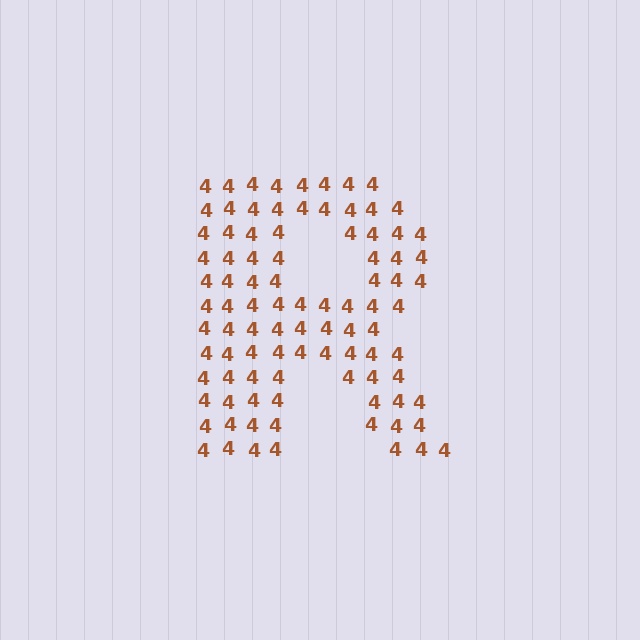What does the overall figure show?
The overall figure shows the letter R.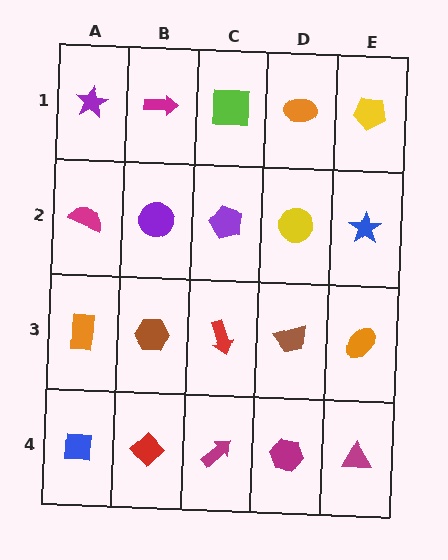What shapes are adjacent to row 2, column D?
An orange ellipse (row 1, column D), a brown trapezoid (row 3, column D), a purple pentagon (row 2, column C), a blue star (row 2, column E).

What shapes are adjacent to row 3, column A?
A magenta semicircle (row 2, column A), a blue square (row 4, column A), a brown hexagon (row 3, column B).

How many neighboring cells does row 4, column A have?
2.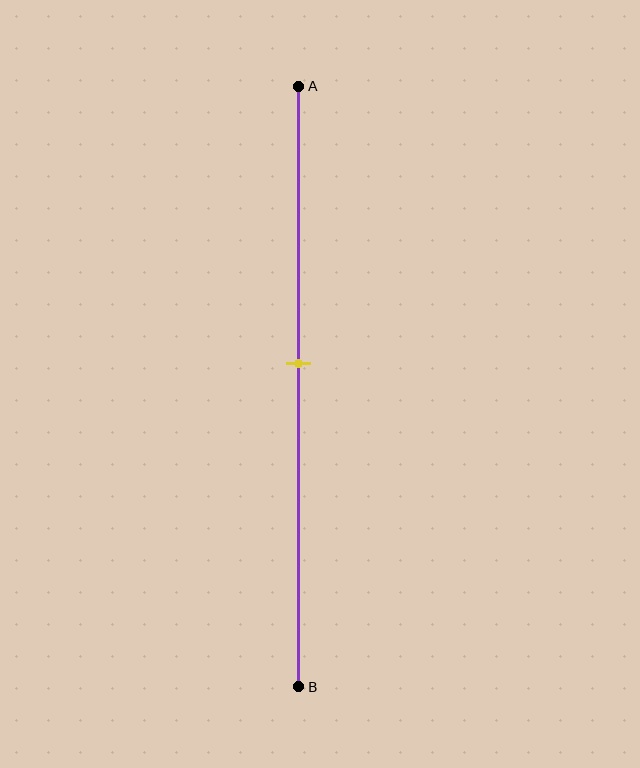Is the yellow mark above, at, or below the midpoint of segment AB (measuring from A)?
The yellow mark is above the midpoint of segment AB.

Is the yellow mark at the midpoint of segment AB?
No, the mark is at about 45% from A, not at the 50% midpoint.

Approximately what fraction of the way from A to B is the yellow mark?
The yellow mark is approximately 45% of the way from A to B.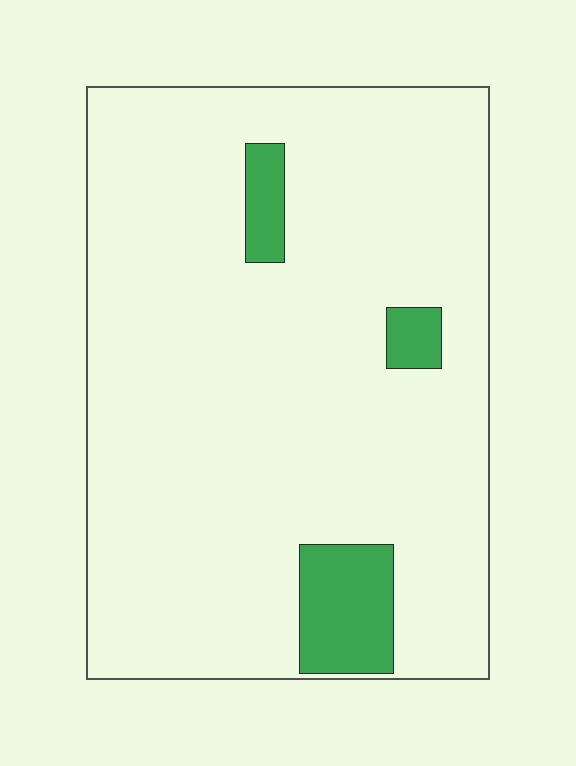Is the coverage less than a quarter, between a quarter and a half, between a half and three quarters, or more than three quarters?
Less than a quarter.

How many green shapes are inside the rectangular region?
3.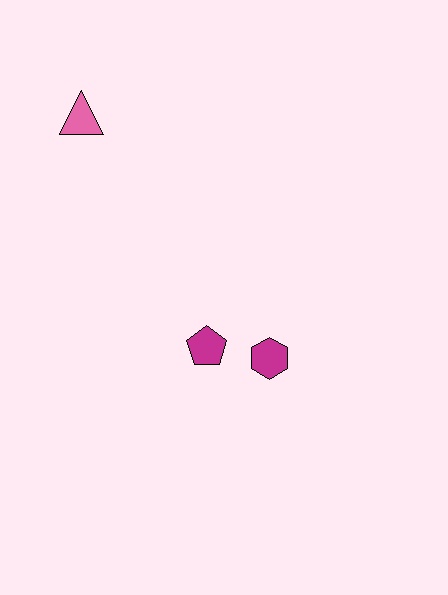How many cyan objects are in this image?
There are no cyan objects.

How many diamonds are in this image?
There are no diamonds.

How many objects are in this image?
There are 3 objects.